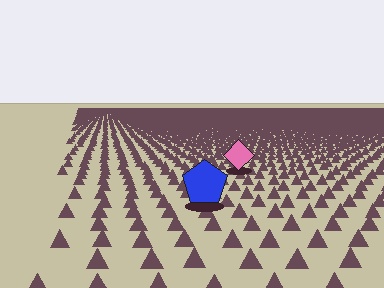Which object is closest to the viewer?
The blue pentagon is closest. The texture marks near it are larger and more spread out.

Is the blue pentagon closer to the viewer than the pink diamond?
Yes. The blue pentagon is closer — you can tell from the texture gradient: the ground texture is coarser near it.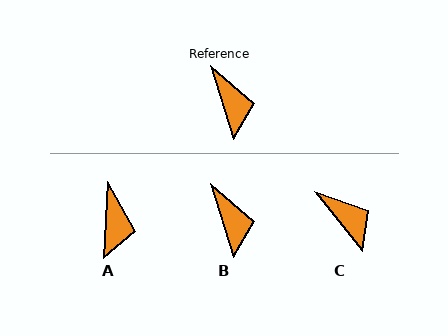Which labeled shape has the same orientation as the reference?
B.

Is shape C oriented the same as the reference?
No, it is off by about 21 degrees.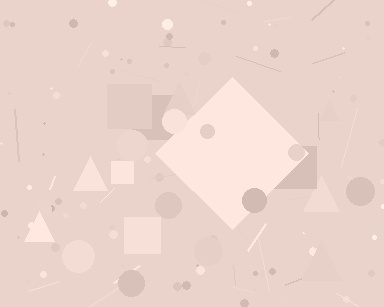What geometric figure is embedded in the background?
A diamond is embedded in the background.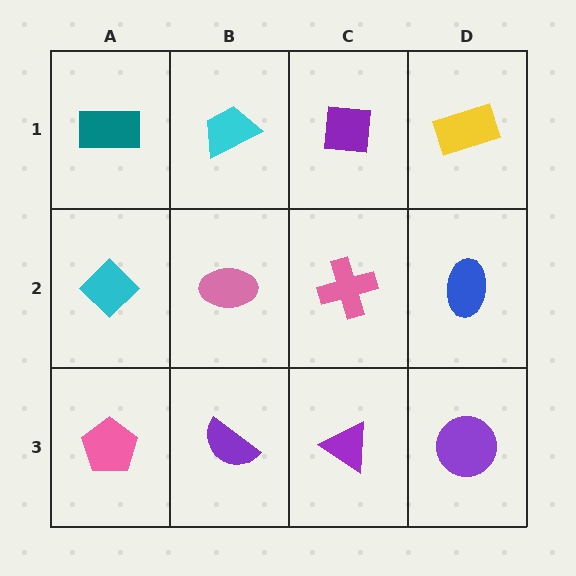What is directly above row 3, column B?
A pink ellipse.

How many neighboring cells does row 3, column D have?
2.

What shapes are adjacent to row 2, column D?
A yellow rectangle (row 1, column D), a purple circle (row 3, column D), a pink cross (row 2, column C).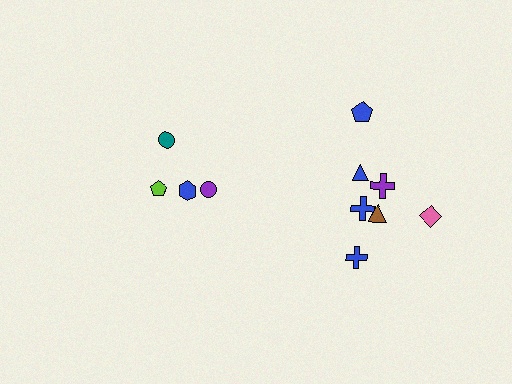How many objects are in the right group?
There are 7 objects.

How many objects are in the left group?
There are 4 objects.